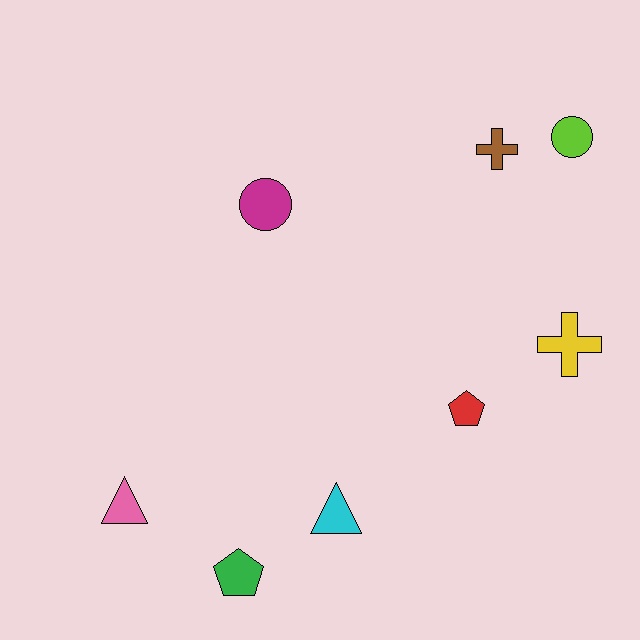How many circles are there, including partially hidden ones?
There are 2 circles.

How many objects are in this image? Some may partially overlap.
There are 8 objects.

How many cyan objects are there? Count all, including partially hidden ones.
There is 1 cyan object.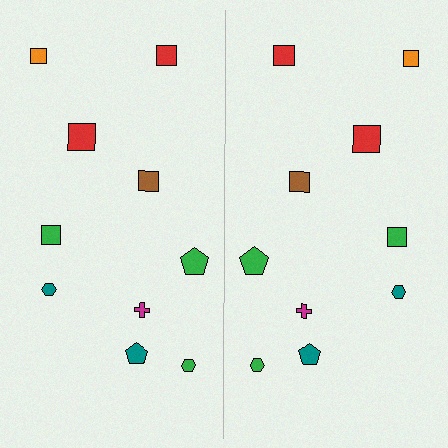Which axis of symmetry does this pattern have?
The pattern has a vertical axis of symmetry running through the center of the image.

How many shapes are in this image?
There are 20 shapes in this image.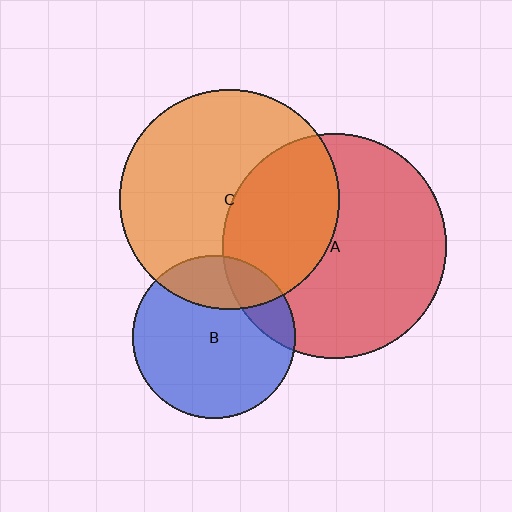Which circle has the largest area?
Circle A (red).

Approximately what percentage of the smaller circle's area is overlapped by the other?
Approximately 25%.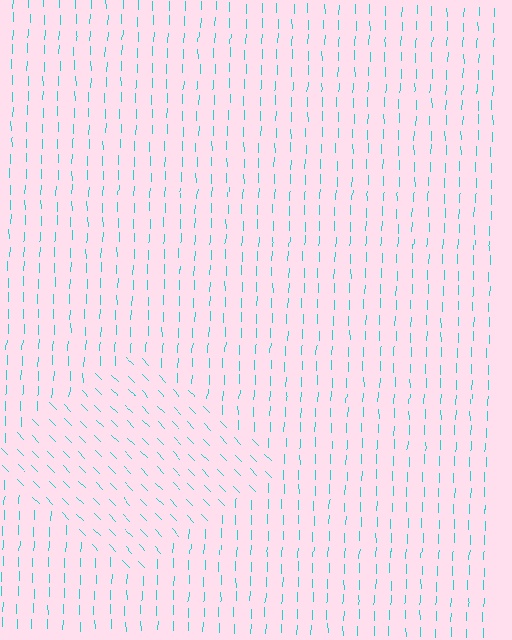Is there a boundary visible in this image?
Yes, there is a texture boundary formed by a change in line orientation.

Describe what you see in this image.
The image is filled with small cyan line segments. A diamond region in the image has lines oriented differently from the surrounding lines, creating a visible texture boundary.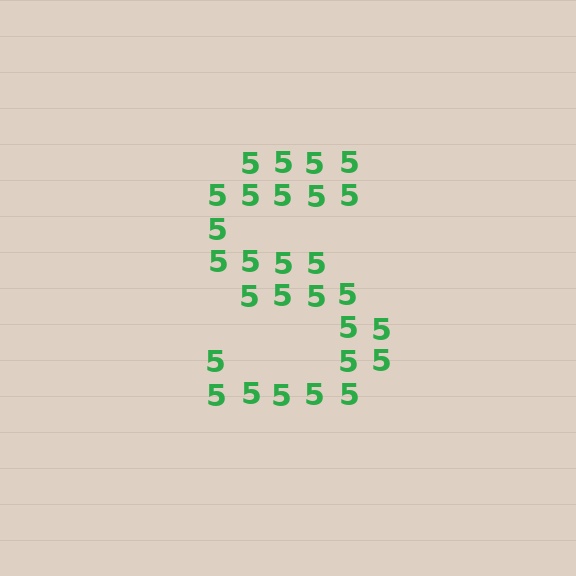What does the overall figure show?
The overall figure shows the letter S.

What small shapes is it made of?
It is made of small digit 5's.